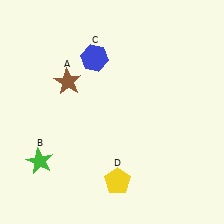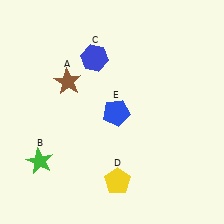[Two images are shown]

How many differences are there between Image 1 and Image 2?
There is 1 difference between the two images.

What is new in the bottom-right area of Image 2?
A blue pentagon (E) was added in the bottom-right area of Image 2.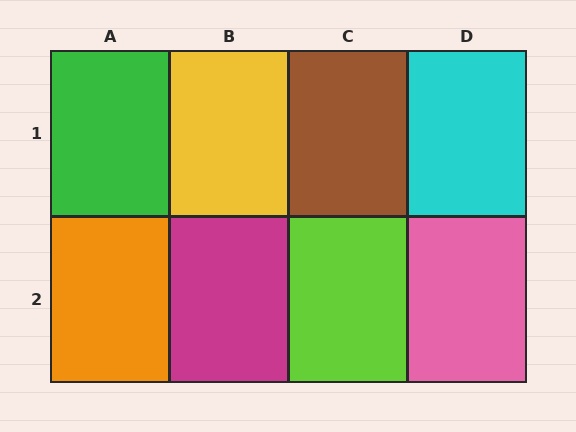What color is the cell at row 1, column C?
Brown.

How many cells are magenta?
1 cell is magenta.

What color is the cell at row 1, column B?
Yellow.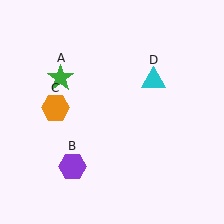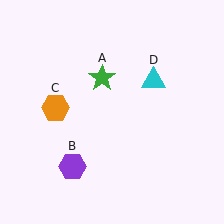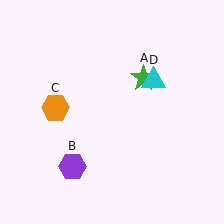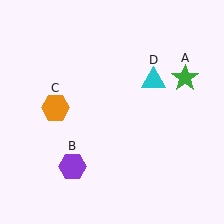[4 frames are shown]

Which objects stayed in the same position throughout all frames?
Purple hexagon (object B) and orange hexagon (object C) and cyan triangle (object D) remained stationary.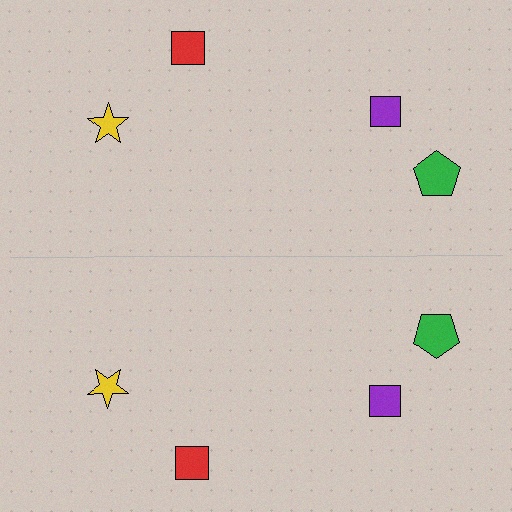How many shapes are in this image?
There are 8 shapes in this image.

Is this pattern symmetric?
Yes, this pattern has bilateral (reflection) symmetry.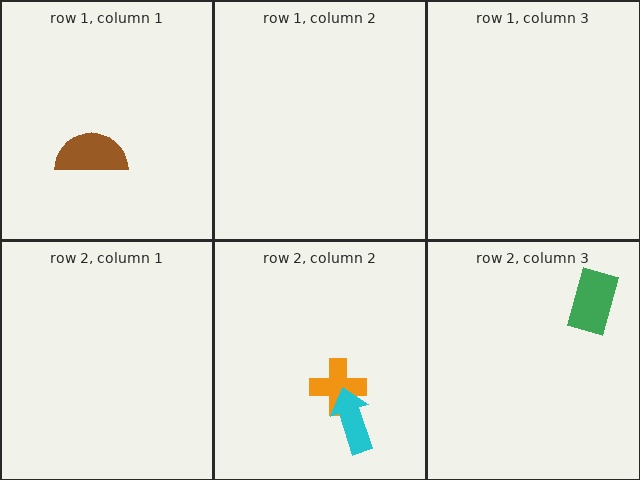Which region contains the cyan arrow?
The row 2, column 2 region.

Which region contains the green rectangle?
The row 2, column 3 region.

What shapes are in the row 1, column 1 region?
The brown semicircle.